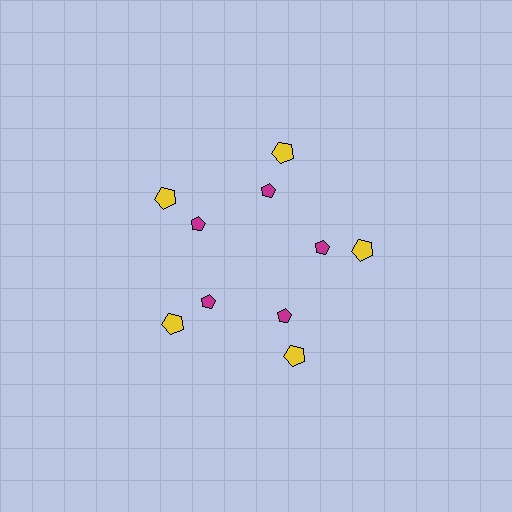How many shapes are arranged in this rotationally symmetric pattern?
There are 10 shapes, arranged in 5 groups of 2.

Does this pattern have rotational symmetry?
Yes, this pattern has 5-fold rotational symmetry. It looks the same after rotating 72 degrees around the center.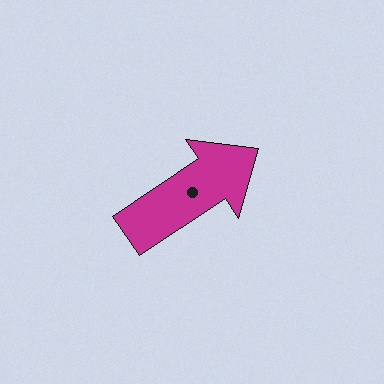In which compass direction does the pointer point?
Northeast.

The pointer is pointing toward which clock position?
Roughly 2 o'clock.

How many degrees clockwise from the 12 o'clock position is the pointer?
Approximately 56 degrees.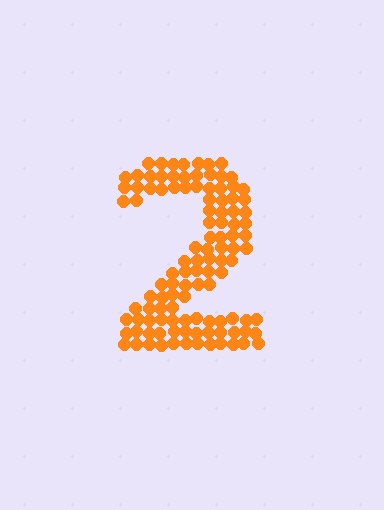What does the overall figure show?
The overall figure shows the digit 2.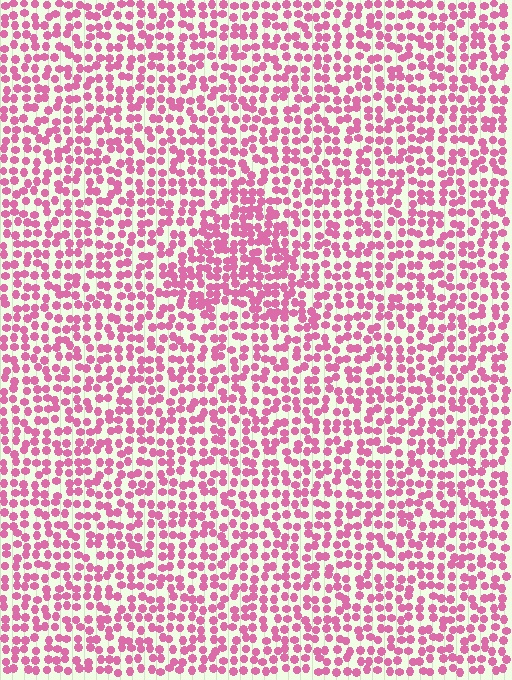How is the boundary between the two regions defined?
The boundary is defined by a change in element density (approximately 1.5x ratio). All elements are the same color, size, and shape.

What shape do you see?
I see a triangle.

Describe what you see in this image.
The image contains small pink elements arranged at two different densities. A triangle-shaped region is visible where the elements are more densely packed than the surrounding area.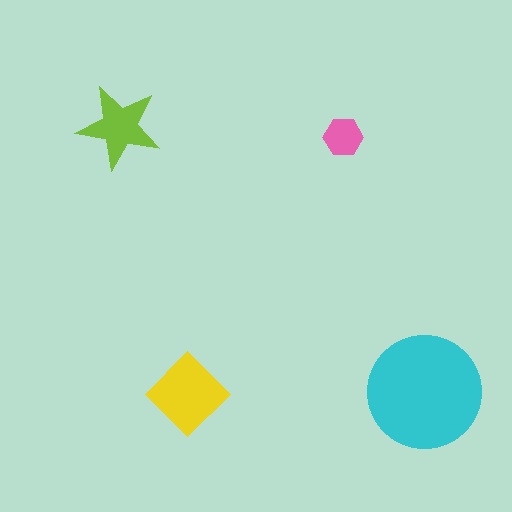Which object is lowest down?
The yellow diamond is bottommost.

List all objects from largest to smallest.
The cyan circle, the yellow diamond, the lime star, the pink hexagon.